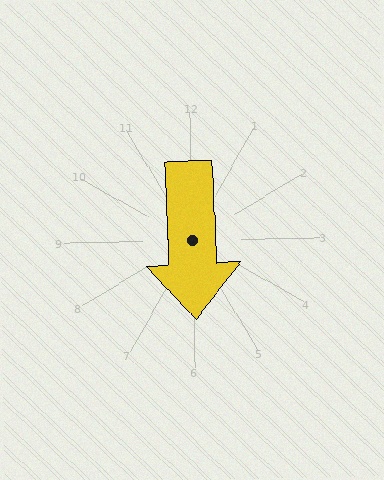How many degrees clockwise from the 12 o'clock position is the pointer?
Approximately 179 degrees.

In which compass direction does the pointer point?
South.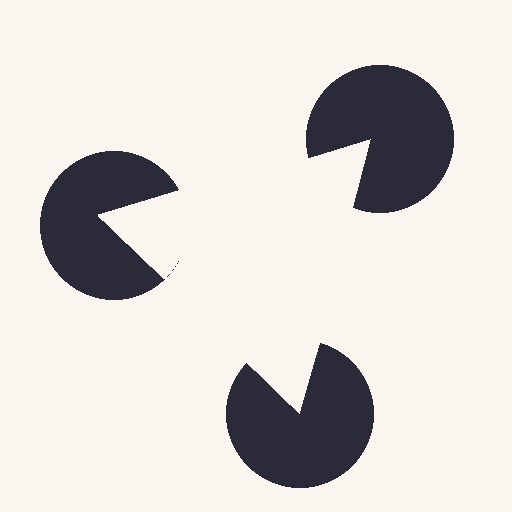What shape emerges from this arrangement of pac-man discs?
An illusory triangle — its edges are inferred from the aligned wedge cuts in the pac-man discs, not physically drawn.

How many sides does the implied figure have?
3 sides.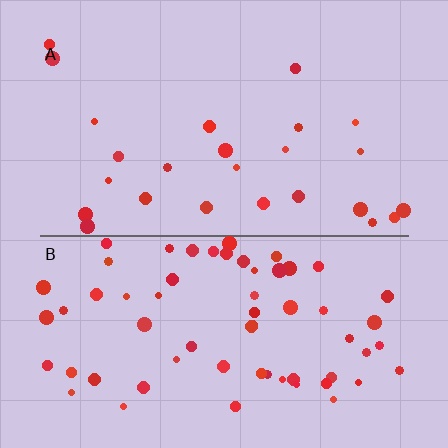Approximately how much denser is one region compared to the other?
Approximately 2.5× — region B over region A.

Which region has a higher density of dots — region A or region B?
B (the bottom).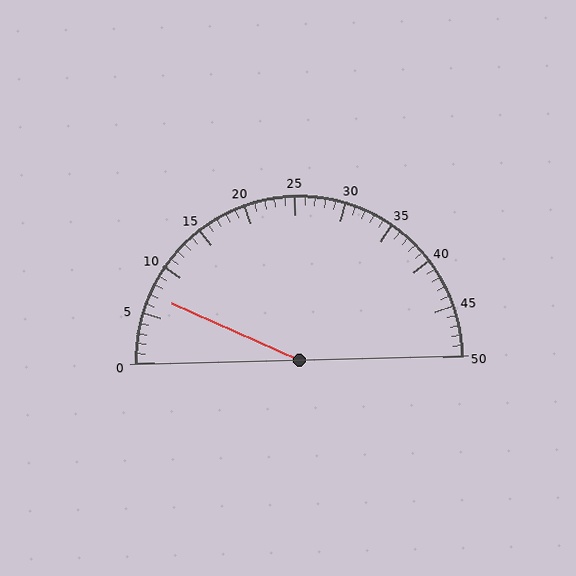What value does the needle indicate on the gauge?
The needle indicates approximately 7.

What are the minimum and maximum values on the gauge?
The gauge ranges from 0 to 50.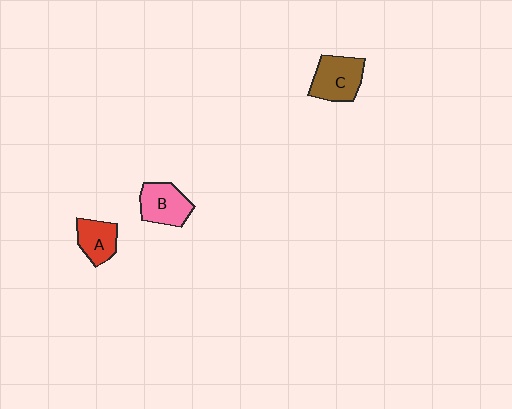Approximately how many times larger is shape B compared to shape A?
Approximately 1.3 times.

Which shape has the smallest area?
Shape A (red).